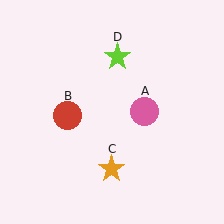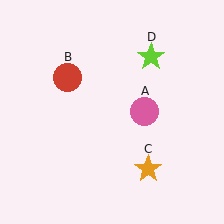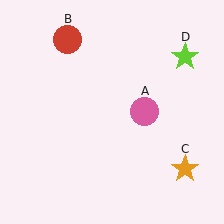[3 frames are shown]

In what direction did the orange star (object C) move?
The orange star (object C) moved right.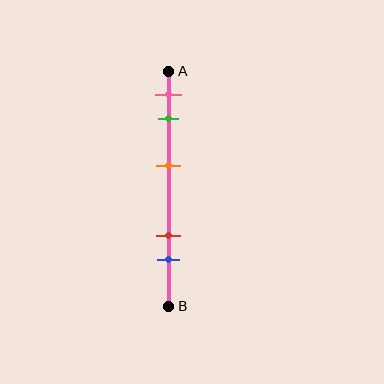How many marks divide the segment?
There are 5 marks dividing the segment.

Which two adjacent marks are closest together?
The pink and green marks are the closest adjacent pair.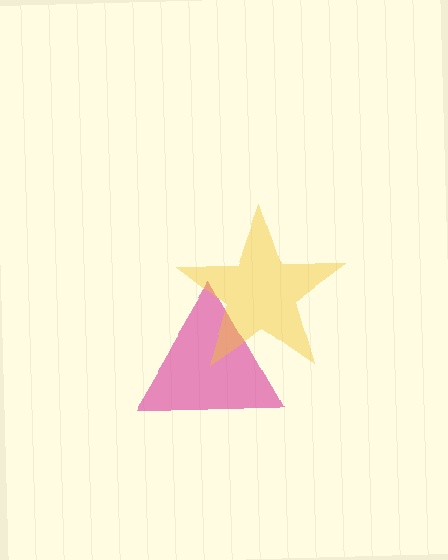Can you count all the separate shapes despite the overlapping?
Yes, there are 2 separate shapes.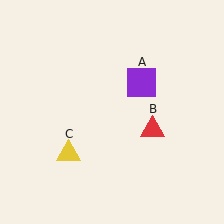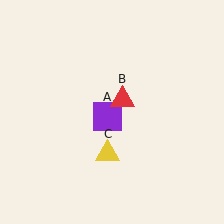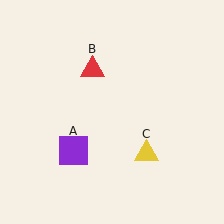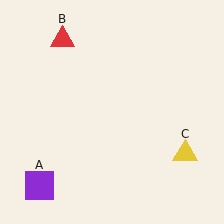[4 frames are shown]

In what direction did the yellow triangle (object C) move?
The yellow triangle (object C) moved right.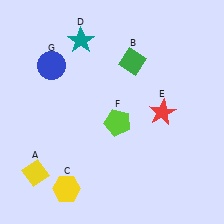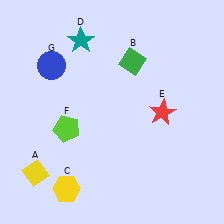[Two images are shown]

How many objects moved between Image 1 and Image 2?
1 object moved between the two images.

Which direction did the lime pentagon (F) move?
The lime pentagon (F) moved left.